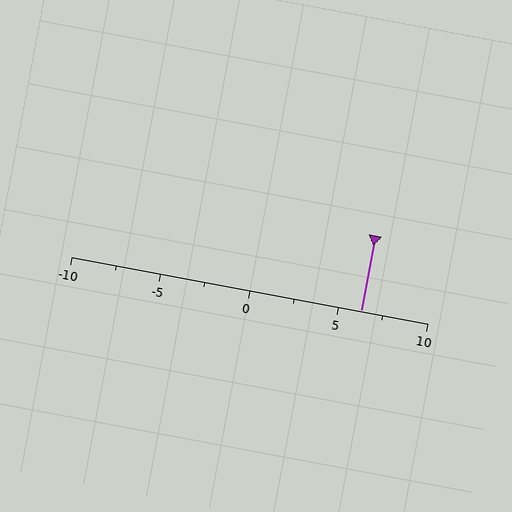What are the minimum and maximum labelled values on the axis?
The axis runs from -10 to 10.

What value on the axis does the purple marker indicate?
The marker indicates approximately 6.2.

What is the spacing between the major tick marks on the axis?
The major ticks are spaced 5 apart.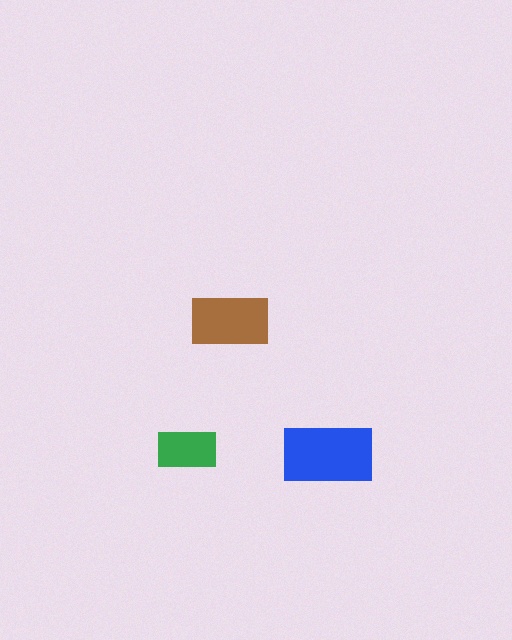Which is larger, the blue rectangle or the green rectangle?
The blue one.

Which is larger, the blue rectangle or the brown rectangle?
The blue one.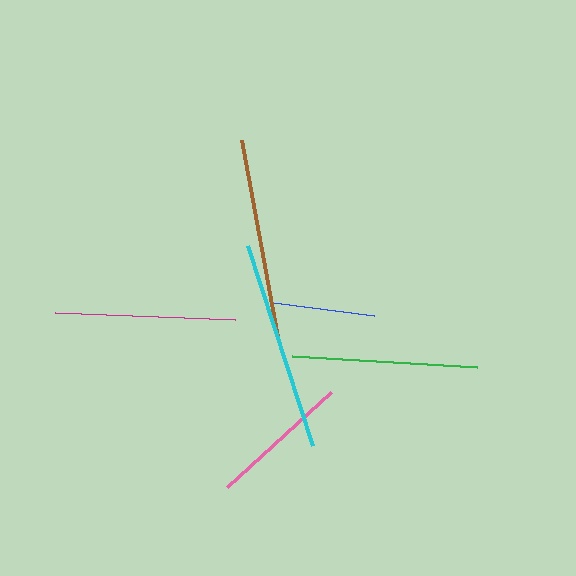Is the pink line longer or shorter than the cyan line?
The cyan line is longer than the pink line.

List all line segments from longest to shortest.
From longest to shortest: cyan, brown, green, magenta, pink, blue.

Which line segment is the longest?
The cyan line is the longest at approximately 210 pixels.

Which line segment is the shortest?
The blue line is the shortest at approximately 101 pixels.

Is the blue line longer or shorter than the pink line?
The pink line is longer than the blue line.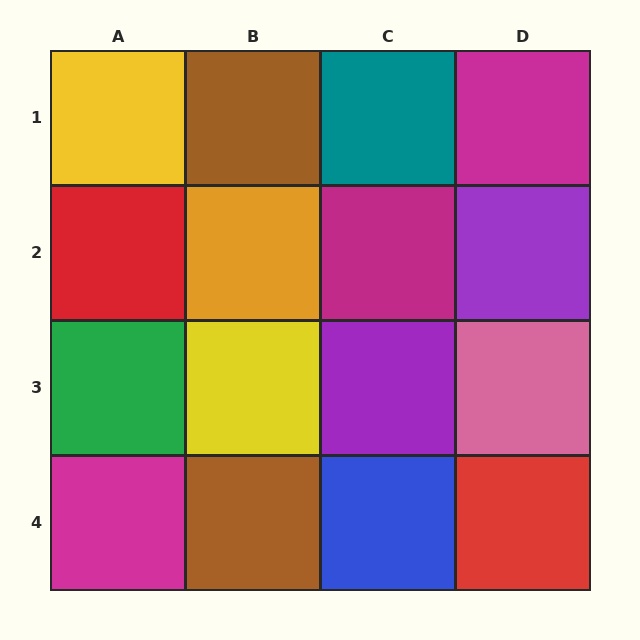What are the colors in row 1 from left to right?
Yellow, brown, teal, magenta.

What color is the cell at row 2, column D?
Purple.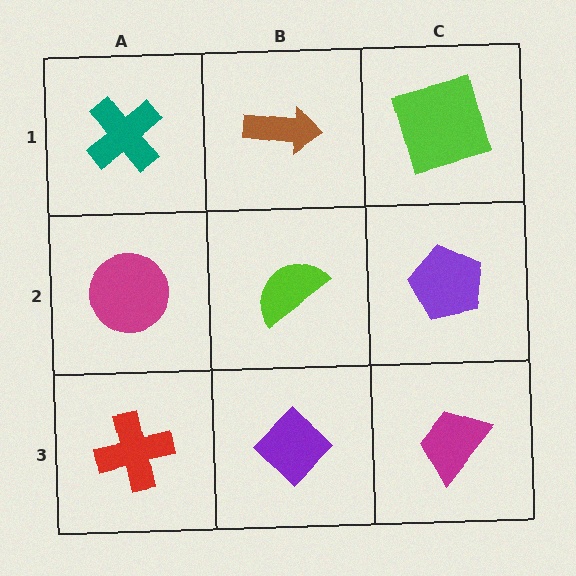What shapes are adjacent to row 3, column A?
A magenta circle (row 2, column A), a purple diamond (row 3, column B).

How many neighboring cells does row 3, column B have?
3.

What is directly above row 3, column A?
A magenta circle.